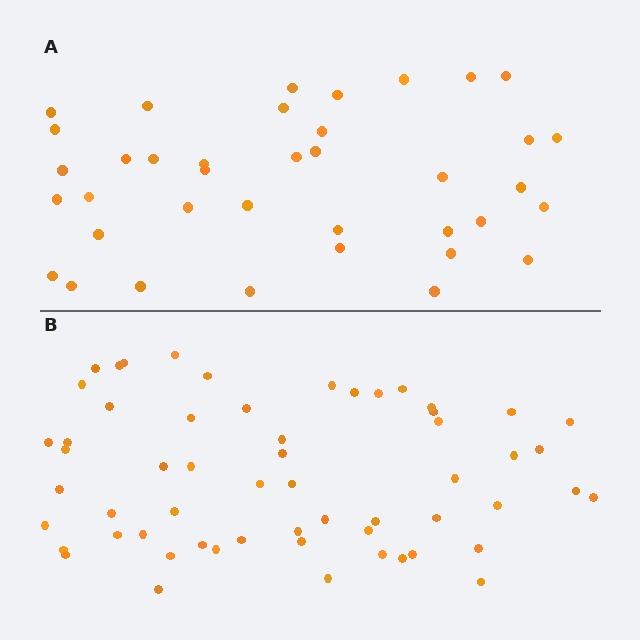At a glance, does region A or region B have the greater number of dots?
Region B (the bottom region) has more dots.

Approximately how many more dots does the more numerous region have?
Region B has approximately 20 more dots than region A.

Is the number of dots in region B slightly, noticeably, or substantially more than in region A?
Region B has substantially more. The ratio is roughly 1.5 to 1.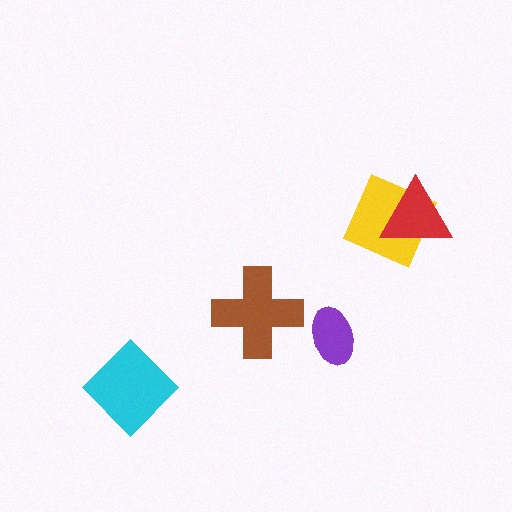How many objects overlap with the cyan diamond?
0 objects overlap with the cyan diamond.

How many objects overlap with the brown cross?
0 objects overlap with the brown cross.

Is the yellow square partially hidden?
Yes, it is partially covered by another shape.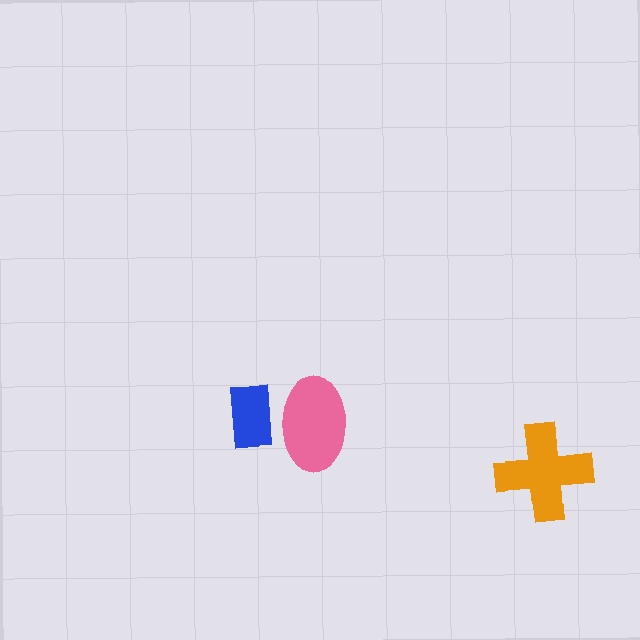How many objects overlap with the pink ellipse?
1 object overlaps with the pink ellipse.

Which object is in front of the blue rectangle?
The pink ellipse is in front of the blue rectangle.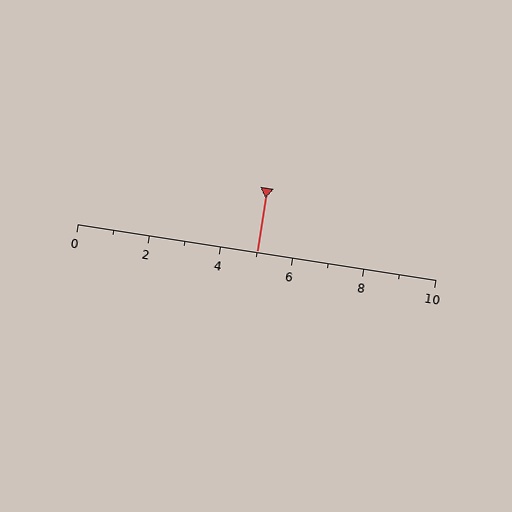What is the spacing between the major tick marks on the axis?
The major ticks are spaced 2 apart.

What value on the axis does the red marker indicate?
The marker indicates approximately 5.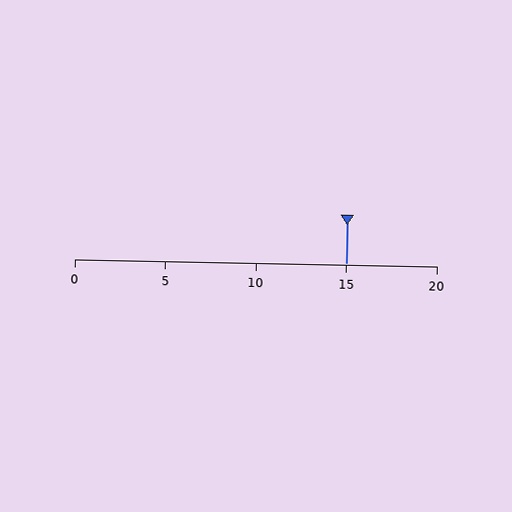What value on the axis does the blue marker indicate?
The marker indicates approximately 15.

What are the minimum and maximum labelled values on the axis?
The axis runs from 0 to 20.